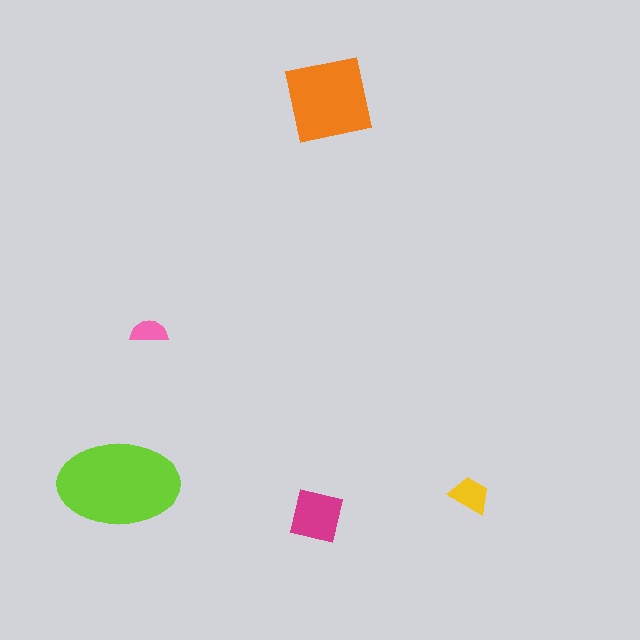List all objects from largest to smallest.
The lime ellipse, the orange square, the magenta square, the yellow trapezoid, the pink semicircle.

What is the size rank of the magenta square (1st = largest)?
3rd.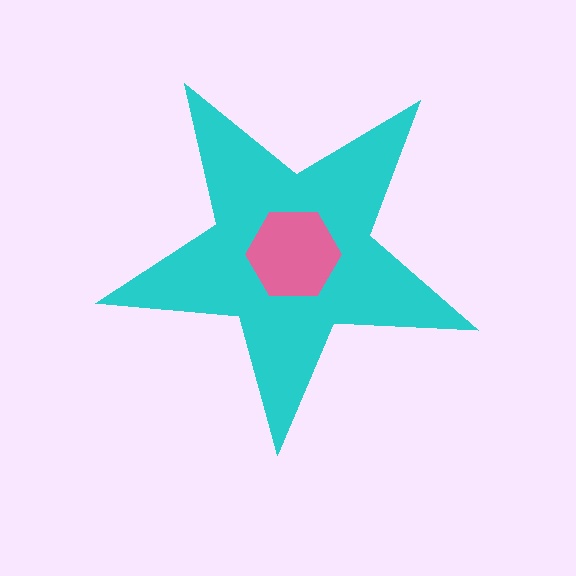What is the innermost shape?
The pink hexagon.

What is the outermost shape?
The cyan star.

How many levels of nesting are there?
2.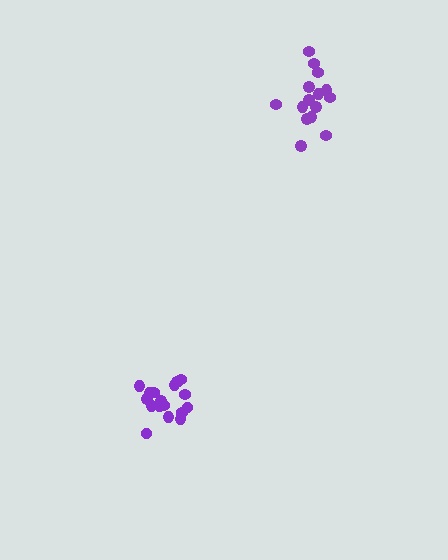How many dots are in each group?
Group 1: 17 dots, Group 2: 15 dots (32 total).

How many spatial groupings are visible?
There are 2 spatial groupings.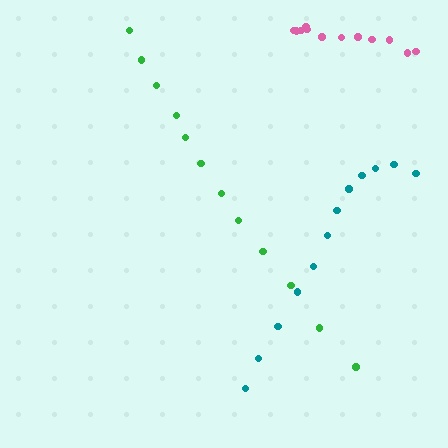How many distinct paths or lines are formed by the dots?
There are 3 distinct paths.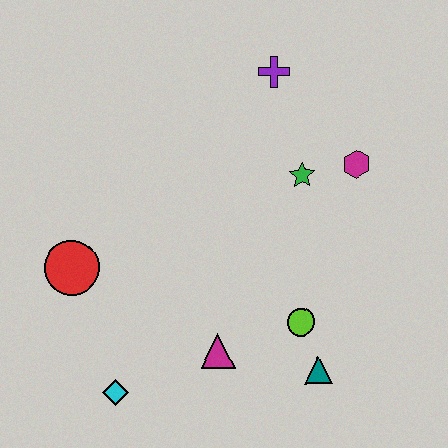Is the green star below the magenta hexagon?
Yes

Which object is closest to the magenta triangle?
The lime circle is closest to the magenta triangle.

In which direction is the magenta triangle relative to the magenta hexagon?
The magenta triangle is below the magenta hexagon.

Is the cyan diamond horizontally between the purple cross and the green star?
No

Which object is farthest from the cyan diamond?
The purple cross is farthest from the cyan diamond.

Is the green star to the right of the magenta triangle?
Yes